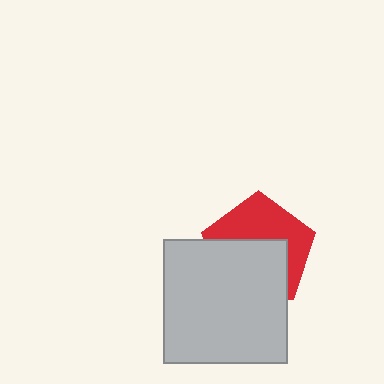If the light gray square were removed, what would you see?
You would see the complete red pentagon.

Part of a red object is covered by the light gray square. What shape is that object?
It is a pentagon.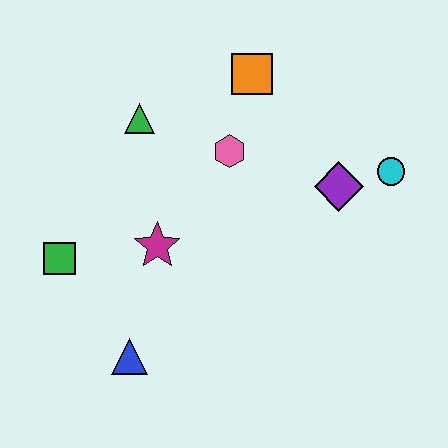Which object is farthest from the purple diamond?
The green square is farthest from the purple diamond.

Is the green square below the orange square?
Yes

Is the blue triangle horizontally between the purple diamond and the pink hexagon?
No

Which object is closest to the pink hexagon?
The orange square is closest to the pink hexagon.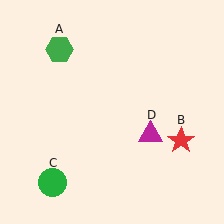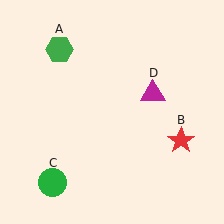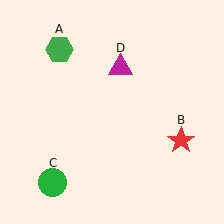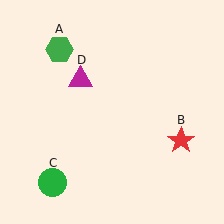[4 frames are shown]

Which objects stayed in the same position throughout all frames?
Green hexagon (object A) and red star (object B) and green circle (object C) remained stationary.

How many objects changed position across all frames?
1 object changed position: magenta triangle (object D).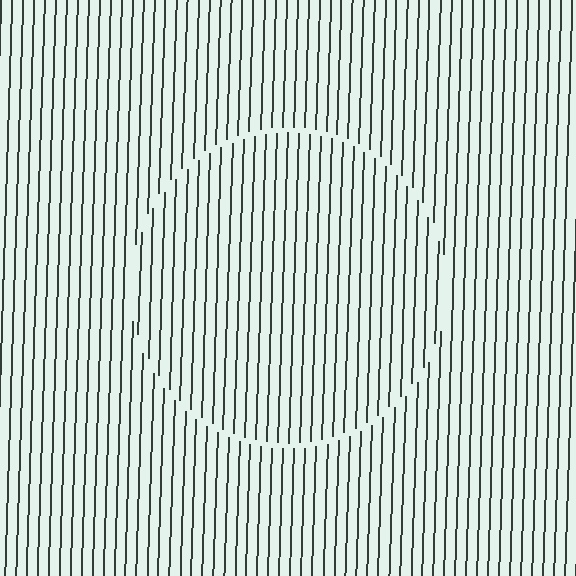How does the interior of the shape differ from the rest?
The interior of the shape contains the same grating, shifted by half a period — the contour is defined by the phase discontinuity where line-ends from the inner and outer gratings abut.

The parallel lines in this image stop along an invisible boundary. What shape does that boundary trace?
An illusory circle. The interior of the shape contains the same grating, shifted by half a period — the contour is defined by the phase discontinuity where line-ends from the inner and outer gratings abut.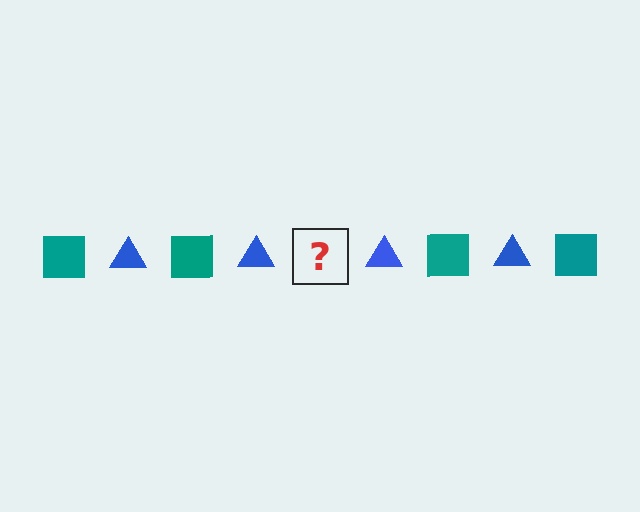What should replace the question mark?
The question mark should be replaced with a teal square.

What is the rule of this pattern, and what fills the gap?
The rule is that the pattern alternates between teal square and blue triangle. The gap should be filled with a teal square.